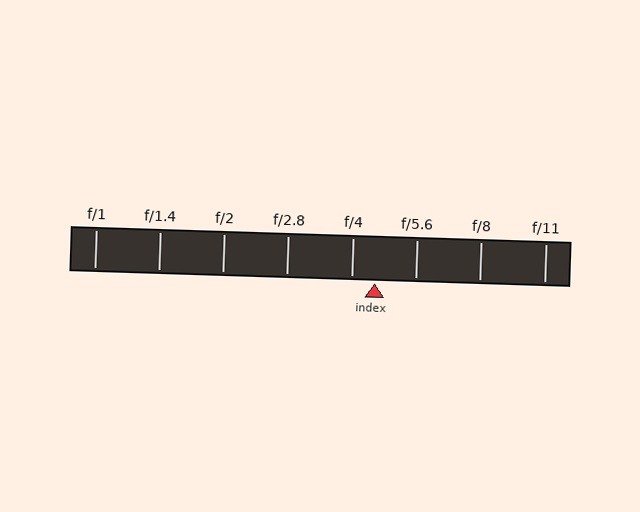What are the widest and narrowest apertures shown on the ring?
The widest aperture shown is f/1 and the narrowest is f/11.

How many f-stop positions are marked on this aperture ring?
There are 8 f-stop positions marked.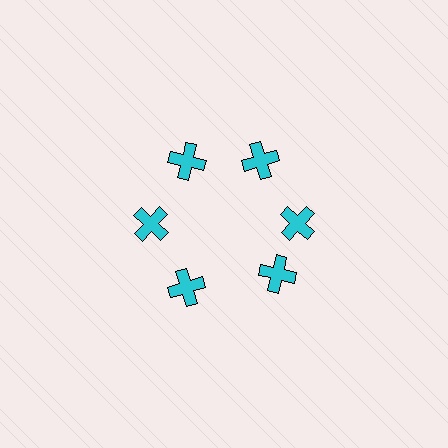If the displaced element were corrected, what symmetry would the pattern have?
It would have 6-fold rotational symmetry — the pattern would map onto itself every 60 degrees.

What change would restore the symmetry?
The symmetry would be restored by rotating it back into even spacing with its neighbors so that all 6 crosses sit at equal angles and equal distance from the center.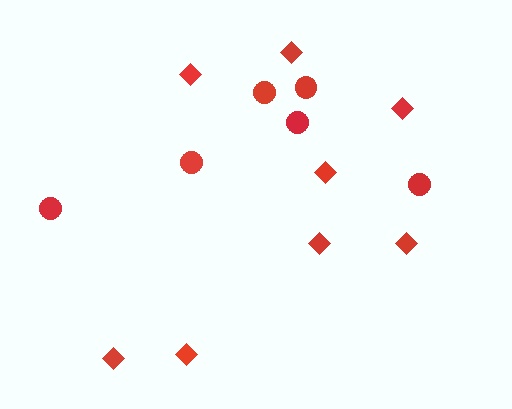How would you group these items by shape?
There are 2 groups: one group of diamonds (8) and one group of circles (6).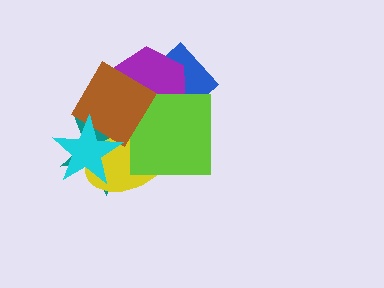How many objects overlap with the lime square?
5 objects overlap with the lime square.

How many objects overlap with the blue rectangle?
5 objects overlap with the blue rectangle.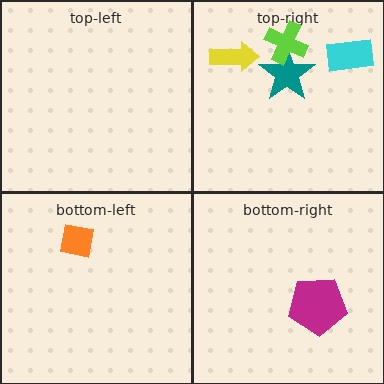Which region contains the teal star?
The top-right region.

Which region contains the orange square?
The bottom-left region.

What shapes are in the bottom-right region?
The magenta pentagon.